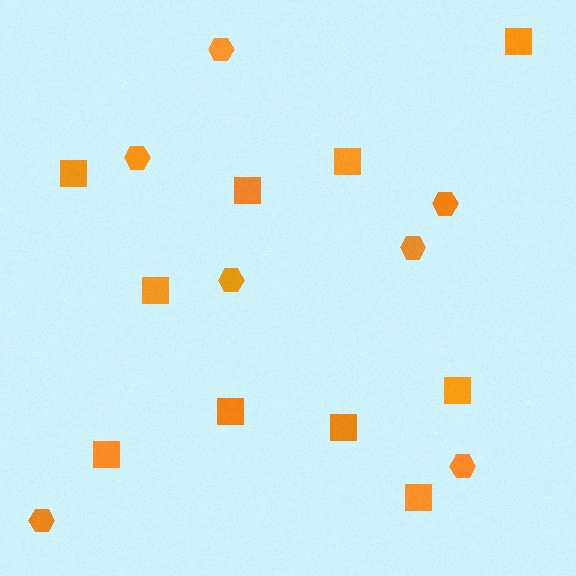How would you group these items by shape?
There are 2 groups: one group of squares (10) and one group of hexagons (7).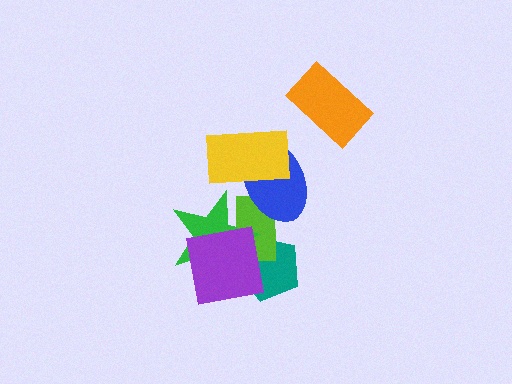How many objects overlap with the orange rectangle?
0 objects overlap with the orange rectangle.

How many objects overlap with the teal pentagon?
3 objects overlap with the teal pentagon.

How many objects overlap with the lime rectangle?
4 objects overlap with the lime rectangle.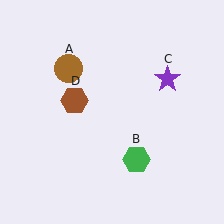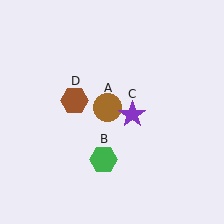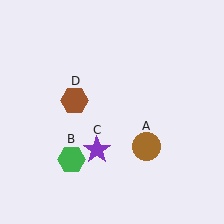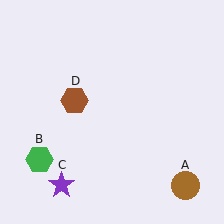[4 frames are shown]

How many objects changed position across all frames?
3 objects changed position: brown circle (object A), green hexagon (object B), purple star (object C).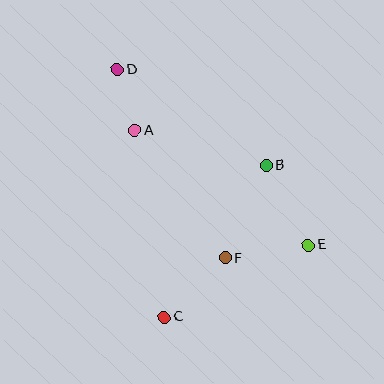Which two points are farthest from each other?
Points D and E are farthest from each other.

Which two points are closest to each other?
Points A and D are closest to each other.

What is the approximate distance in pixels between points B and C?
The distance between B and C is approximately 183 pixels.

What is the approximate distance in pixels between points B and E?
The distance between B and E is approximately 90 pixels.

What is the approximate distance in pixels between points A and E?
The distance between A and E is approximately 208 pixels.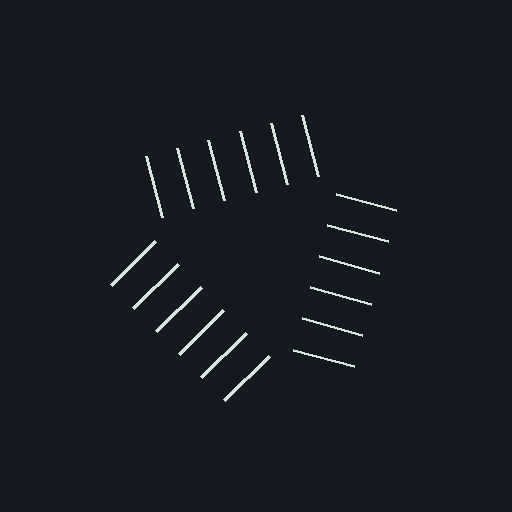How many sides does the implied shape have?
3 sides — the line-ends trace a triangle.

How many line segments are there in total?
18 — 6 along each of the 3 edges.